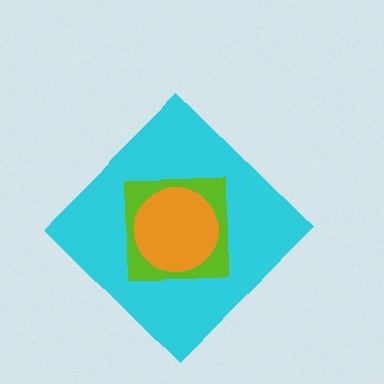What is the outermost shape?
The cyan diamond.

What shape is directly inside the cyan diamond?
The lime square.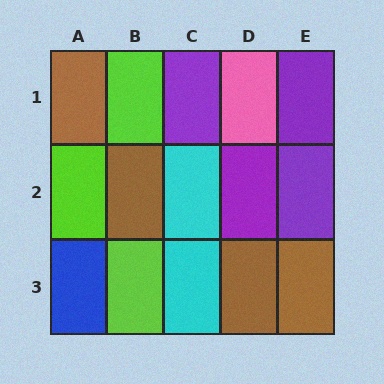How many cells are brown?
4 cells are brown.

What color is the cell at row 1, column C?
Purple.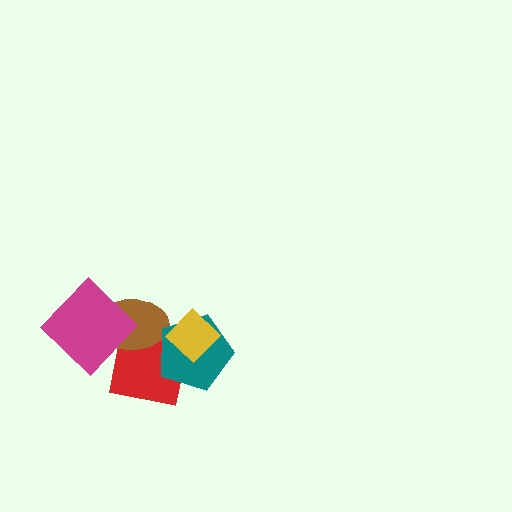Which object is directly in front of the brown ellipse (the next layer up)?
The teal pentagon is directly in front of the brown ellipse.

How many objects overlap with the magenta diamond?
2 objects overlap with the magenta diamond.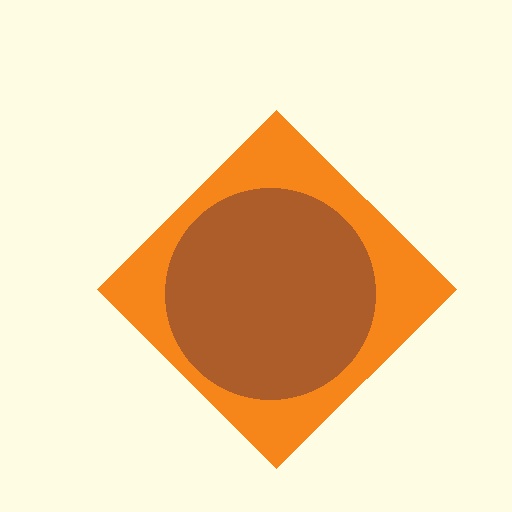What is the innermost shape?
The brown circle.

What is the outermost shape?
The orange diamond.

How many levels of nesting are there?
2.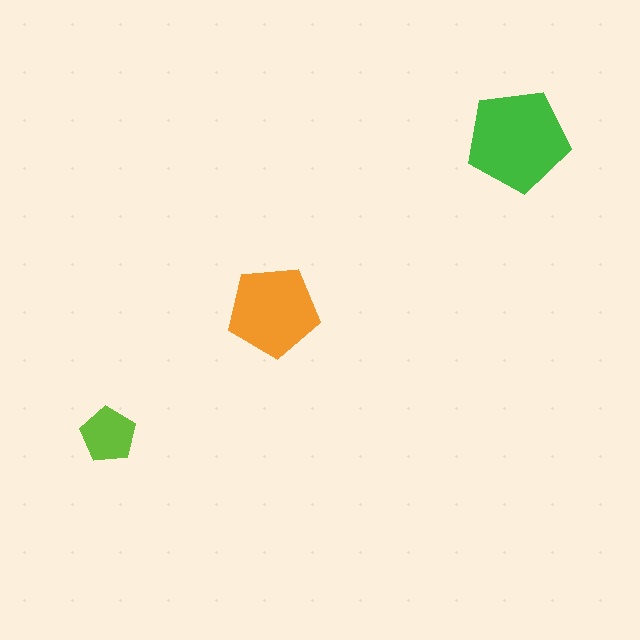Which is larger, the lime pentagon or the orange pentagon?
The orange one.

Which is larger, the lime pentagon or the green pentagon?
The green one.